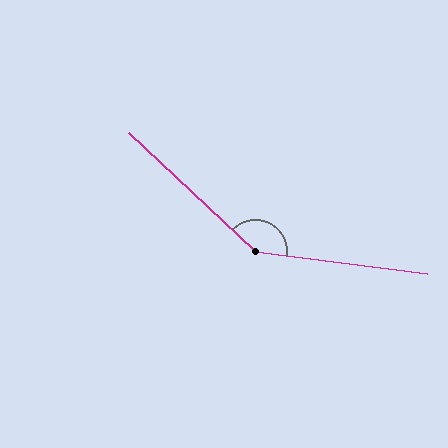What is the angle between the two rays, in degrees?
Approximately 144 degrees.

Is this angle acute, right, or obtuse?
It is obtuse.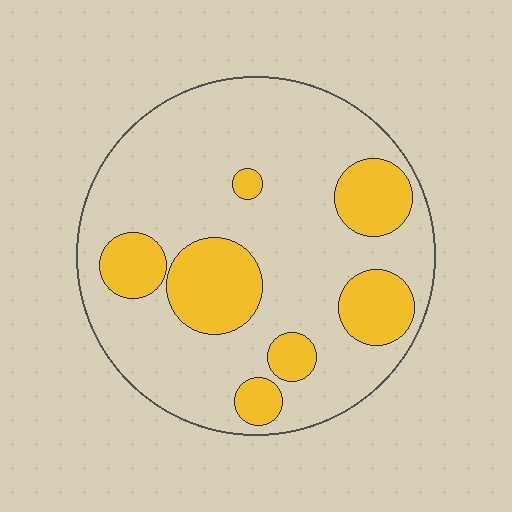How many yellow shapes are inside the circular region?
7.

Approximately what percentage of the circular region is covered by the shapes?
Approximately 25%.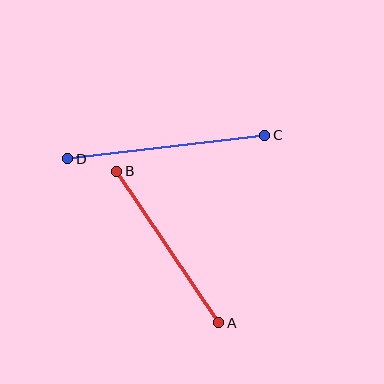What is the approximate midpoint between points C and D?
The midpoint is at approximately (166, 147) pixels.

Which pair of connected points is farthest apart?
Points C and D are farthest apart.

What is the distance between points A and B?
The distance is approximately 183 pixels.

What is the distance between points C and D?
The distance is approximately 199 pixels.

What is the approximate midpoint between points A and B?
The midpoint is at approximately (168, 247) pixels.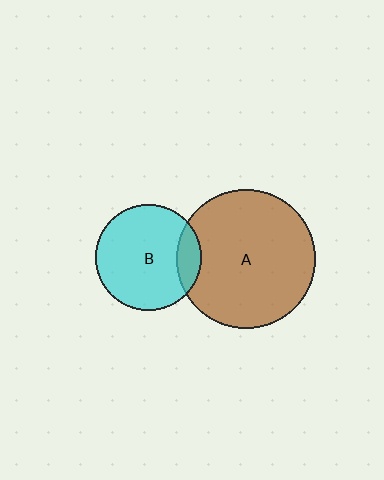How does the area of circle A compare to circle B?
Approximately 1.7 times.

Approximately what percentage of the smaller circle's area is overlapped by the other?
Approximately 15%.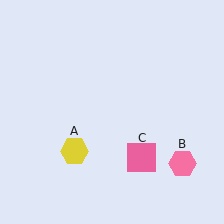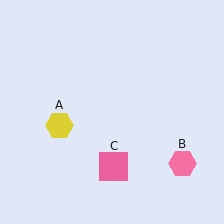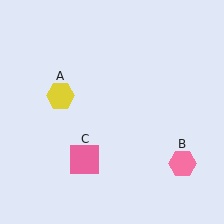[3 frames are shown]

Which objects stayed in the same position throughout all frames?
Pink hexagon (object B) remained stationary.